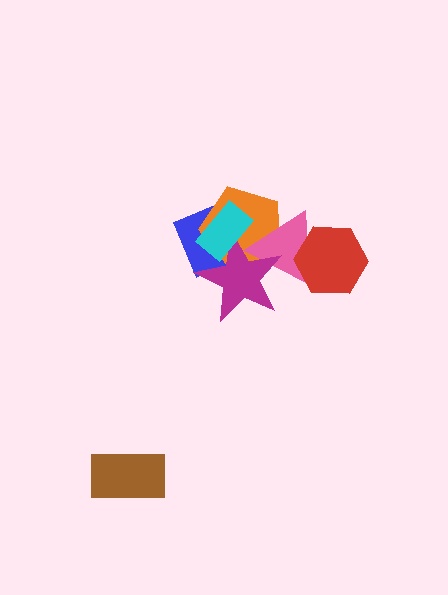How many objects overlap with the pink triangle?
3 objects overlap with the pink triangle.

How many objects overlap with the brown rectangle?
0 objects overlap with the brown rectangle.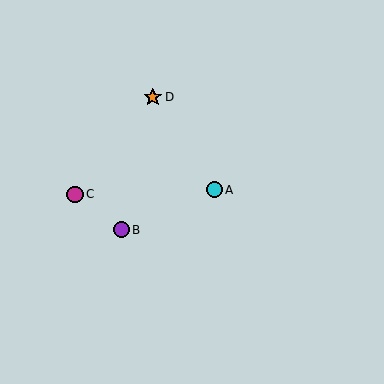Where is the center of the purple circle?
The center of the purple circle is at (121, 230).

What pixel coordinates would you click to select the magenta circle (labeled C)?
Click at (75, 194) to select the magenta circle C.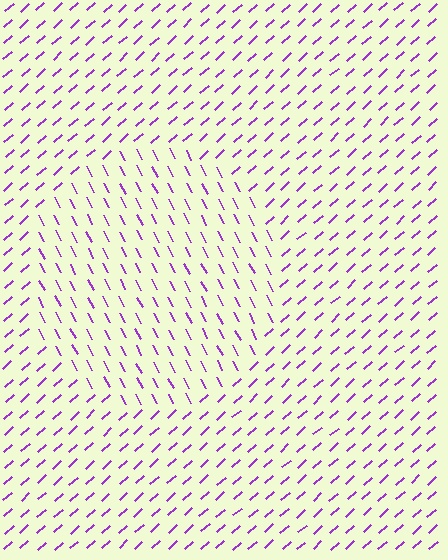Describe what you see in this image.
The image is filled with small purple line segments. A circle region in the image has lines oriented differently from the surrounding lines, creating a visible texture boundary.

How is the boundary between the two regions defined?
The boundary is defined purely by a change in line orientation (approximately 76 degrees difference). All lines are the same color and thickness.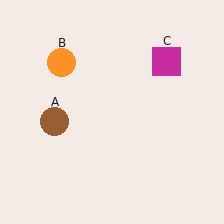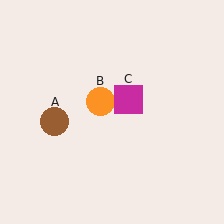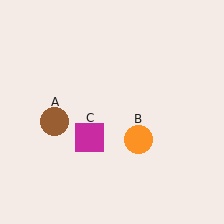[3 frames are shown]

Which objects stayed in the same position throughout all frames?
Brown circle (object A) remained stationary.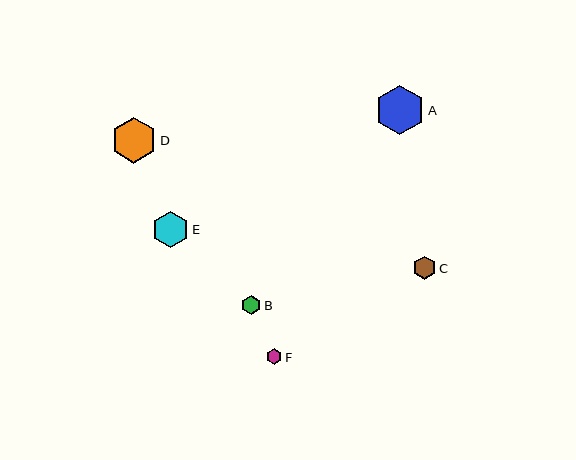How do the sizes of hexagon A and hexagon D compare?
Hexagon A and hexagon D are approximately the same size.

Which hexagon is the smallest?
Hexagon F is the smallest with a size of approximately 16 pixels.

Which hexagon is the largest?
Hexagon A is the largest with a size of approximately 50 pixels.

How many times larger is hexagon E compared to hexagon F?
Hexagon E is approximately 2.3 times the size of hexagon F.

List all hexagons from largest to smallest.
From largest to smallest: A, D, E, C, B, F.